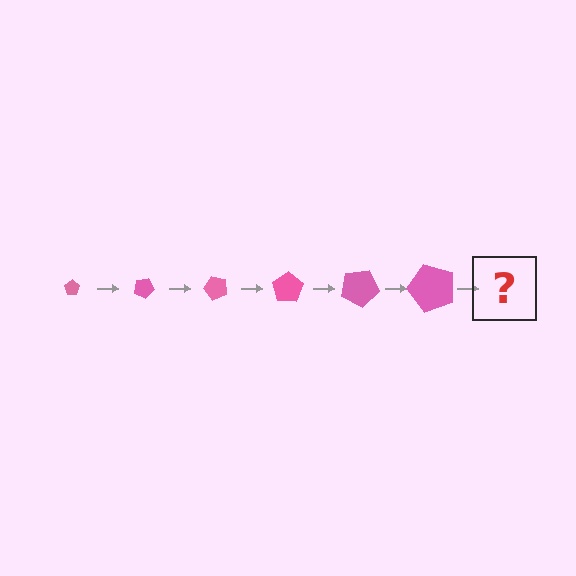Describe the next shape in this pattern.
It should be a pentagon, larger than the previous one and rotated 150 degrees from the start.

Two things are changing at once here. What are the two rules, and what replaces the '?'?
The two rules are that the pentagon grows larger each step and it rotates 25 degrees each step. The '?' should be a pentagon, larger than the previous one and rotated 150 degrees from the start.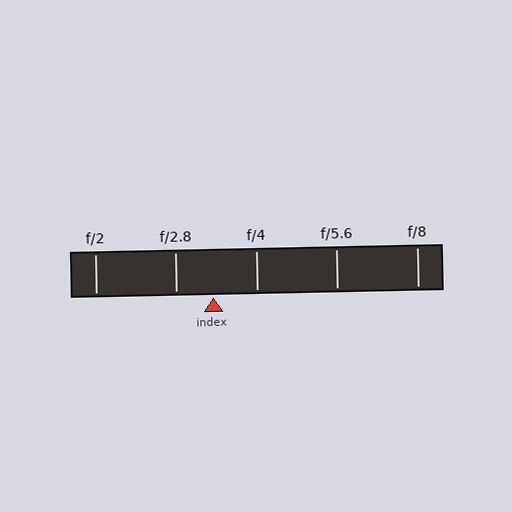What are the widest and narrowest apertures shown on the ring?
The widest aperture shown is f/2 and the narrowest is f/8.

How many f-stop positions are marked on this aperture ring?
There are 5 f-stop positions marked.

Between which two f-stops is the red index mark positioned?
The index mark is between f/2.8 and f/4.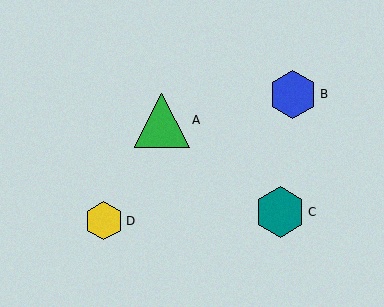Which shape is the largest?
The green triangle (labeled A) is the largest.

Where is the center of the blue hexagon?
The center of the blue hexagon is at (293, 94).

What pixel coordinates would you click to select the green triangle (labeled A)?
Click at (162, 120) to select the green triangle A.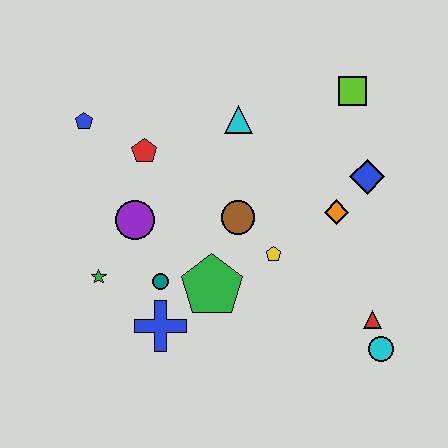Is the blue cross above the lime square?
No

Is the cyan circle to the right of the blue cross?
Yes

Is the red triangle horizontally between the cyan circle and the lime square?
Yes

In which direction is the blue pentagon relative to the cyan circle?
The blue pentagon is to the left of the cyan circle.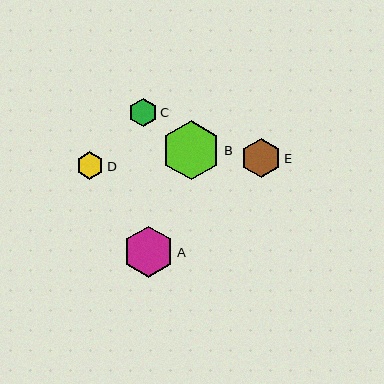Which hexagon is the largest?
Hexagon B is the largest with a size of approximately 59 pixels.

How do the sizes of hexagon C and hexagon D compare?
Hexagon C and hexagon D are approximately the same size.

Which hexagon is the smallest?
Hexagon D is the smallest with a size of approximately 28 pixels.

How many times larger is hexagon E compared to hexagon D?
Hexagon E is approximately 1.4 times the size of hexagon D.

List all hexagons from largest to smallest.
From largest to smallest: B, A, E, C, D.